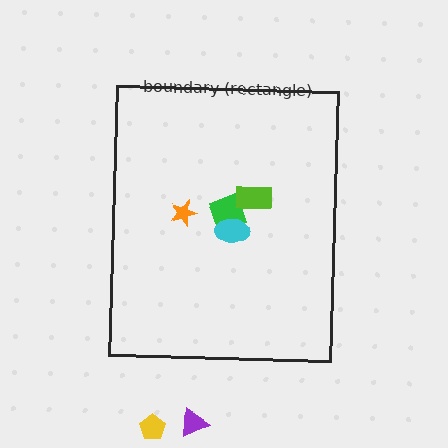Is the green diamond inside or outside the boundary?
Inside.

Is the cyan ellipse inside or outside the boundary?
Inside.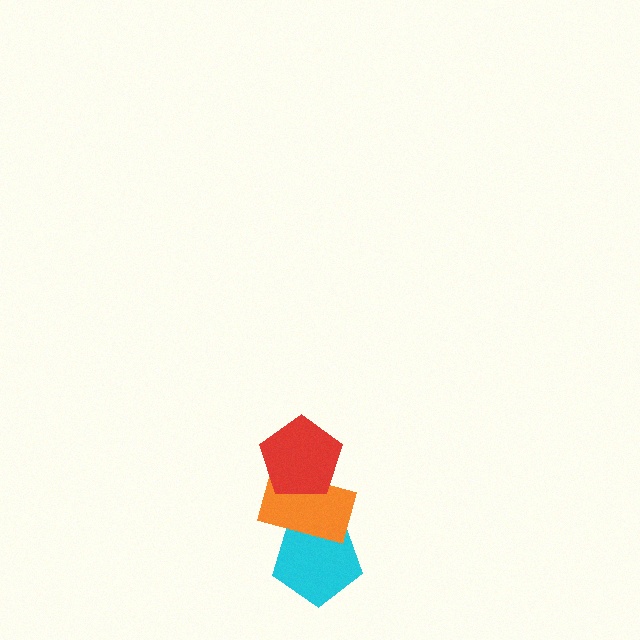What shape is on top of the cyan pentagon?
The orange rectangle is on top of the cyan pentagon.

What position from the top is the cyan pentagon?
The cyan pentagon is 3rd from the top.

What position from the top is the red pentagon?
The red pentagon is 1st from the top.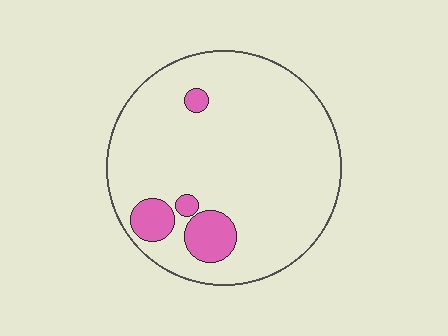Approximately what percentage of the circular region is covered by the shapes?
Approximately 10%.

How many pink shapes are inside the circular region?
4.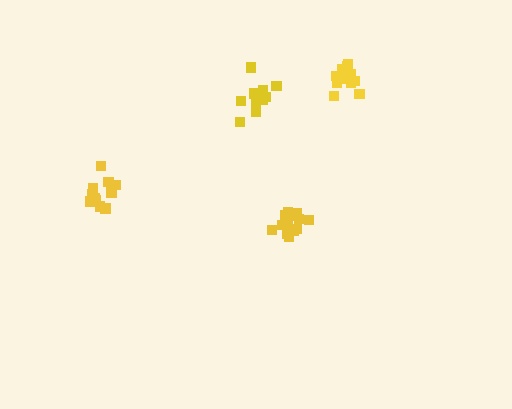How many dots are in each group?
Group 1: 14 dots, Group 2: 11 dots, Group 3: 13 dots, Group 4: 17 dots (55 total).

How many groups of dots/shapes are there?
There are 4 groups.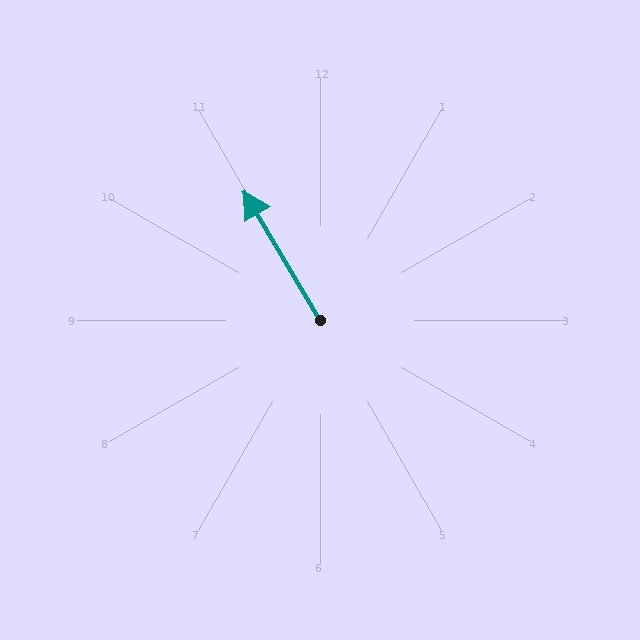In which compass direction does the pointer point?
Northwest.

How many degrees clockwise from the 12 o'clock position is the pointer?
Approximately 329 degrees.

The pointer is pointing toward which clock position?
Roughly 11 o'clock.